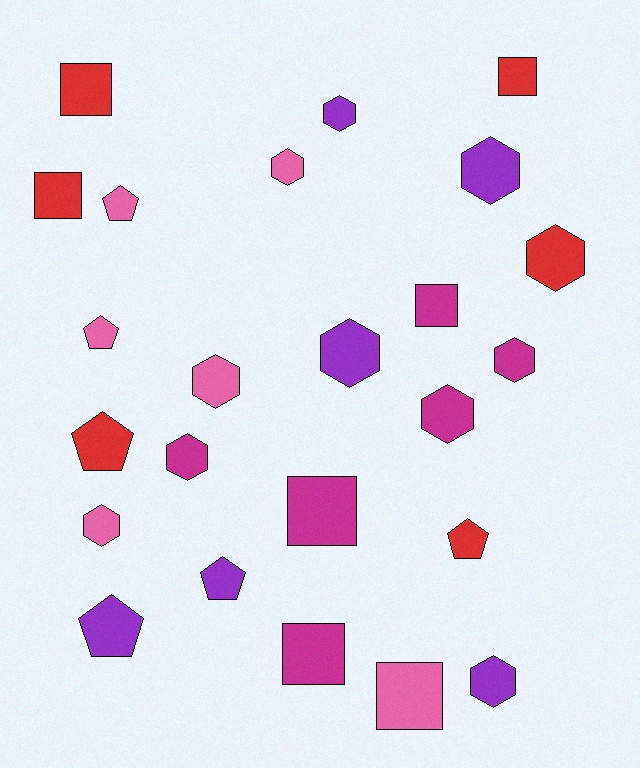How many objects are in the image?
There are 24 objects.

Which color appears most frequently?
Red, with 6 objects.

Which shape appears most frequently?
Hexagon, with 11 objects.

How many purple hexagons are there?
There are 4 purple hexagons.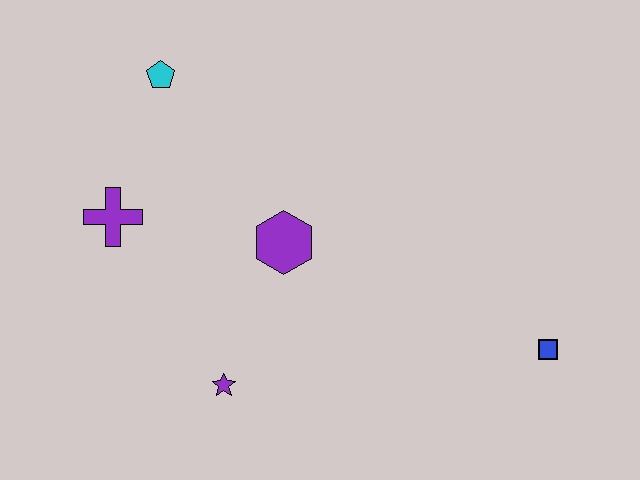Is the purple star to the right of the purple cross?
Yes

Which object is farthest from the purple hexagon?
The blue square is farthest from the purple hexagon.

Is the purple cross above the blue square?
Yes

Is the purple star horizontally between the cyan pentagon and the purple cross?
No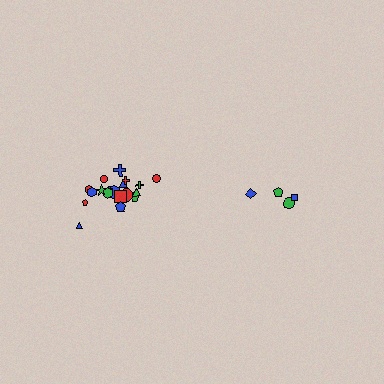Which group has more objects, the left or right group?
The left group.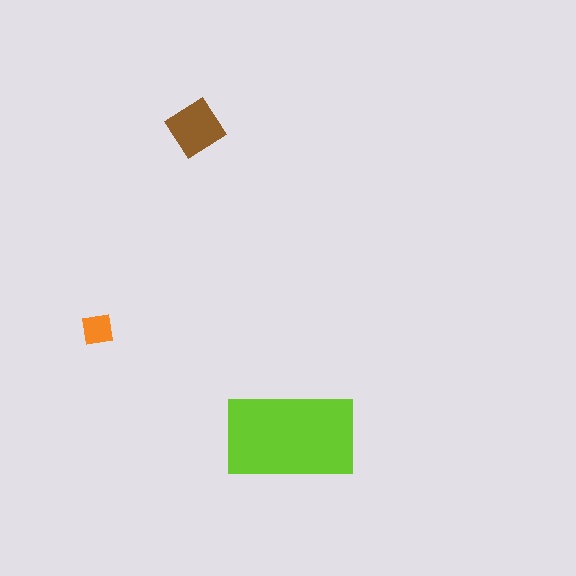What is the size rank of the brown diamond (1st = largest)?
2nd.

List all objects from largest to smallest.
The lime rectangle, the brown diamond, the orange square.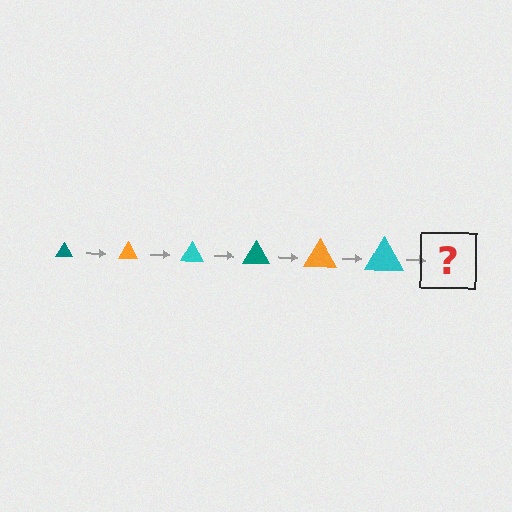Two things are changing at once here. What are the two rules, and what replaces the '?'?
The two rules are that the triangle grows larger each step and the color cycles through teal, orange, and cyan. The '?' should be a teal triangle, larger than the previous one.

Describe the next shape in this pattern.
It should be a teal triangle, larger than the previous one.